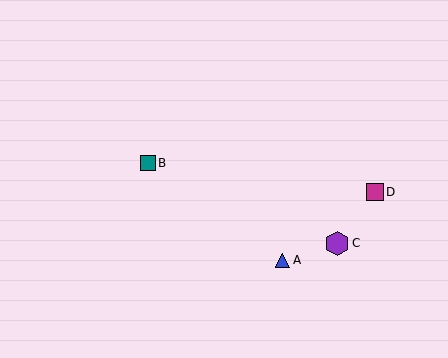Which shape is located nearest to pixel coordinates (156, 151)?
The teal square (labeled B) at (148, 163) is nearest to that location.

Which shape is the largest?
The purple hexagon (labeled C) is the largest.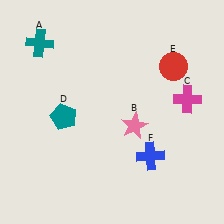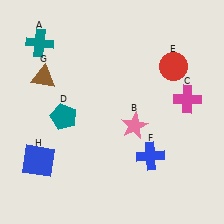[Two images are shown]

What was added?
A brown triangle (G), a blue square (H) were added in Image 2.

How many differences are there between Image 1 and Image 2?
There are 2 differences between the two images.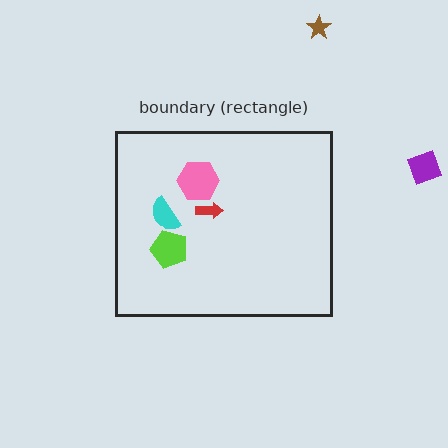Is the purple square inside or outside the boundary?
Outside.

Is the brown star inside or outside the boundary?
Outside.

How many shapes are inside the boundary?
4 inside, 2 outside.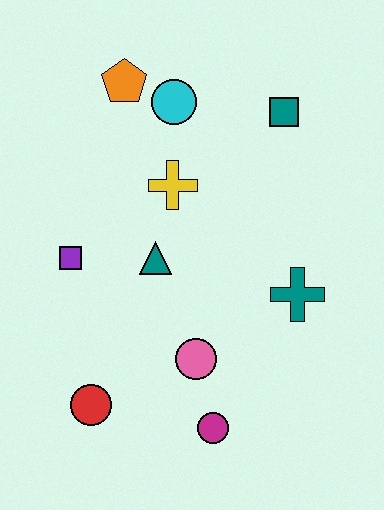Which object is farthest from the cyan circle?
The magenta circle is farthest from the cyan circle.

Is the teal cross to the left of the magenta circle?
No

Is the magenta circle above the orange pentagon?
No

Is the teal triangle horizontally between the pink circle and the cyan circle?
No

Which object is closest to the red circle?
The pink circle is closest to the red circle.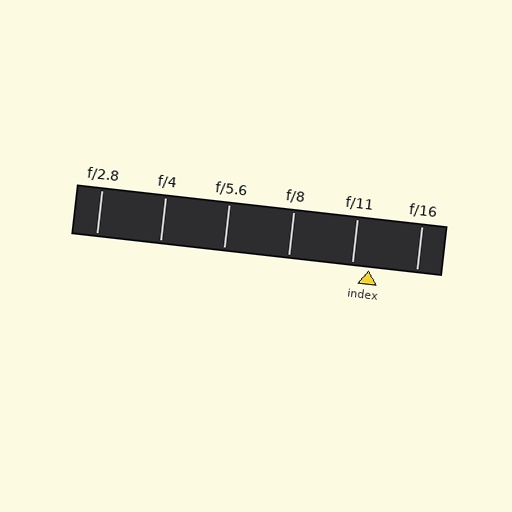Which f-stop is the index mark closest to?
The index mark is closest to f/11.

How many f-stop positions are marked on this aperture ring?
There are 6 f-stop positions marked.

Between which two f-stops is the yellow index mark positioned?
The index mark is between f/11 and f/16.